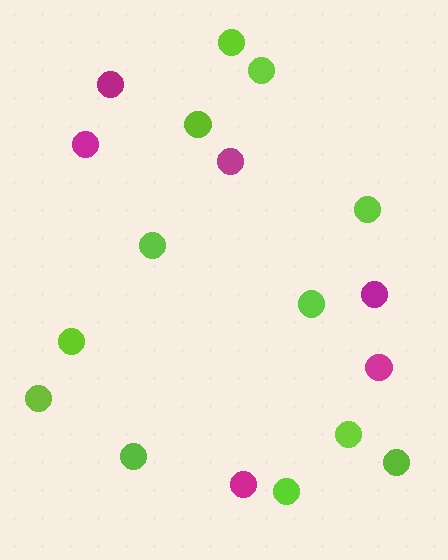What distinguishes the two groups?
There are 2 groups: one group of lime circles (12) and one group of magenta circles (6).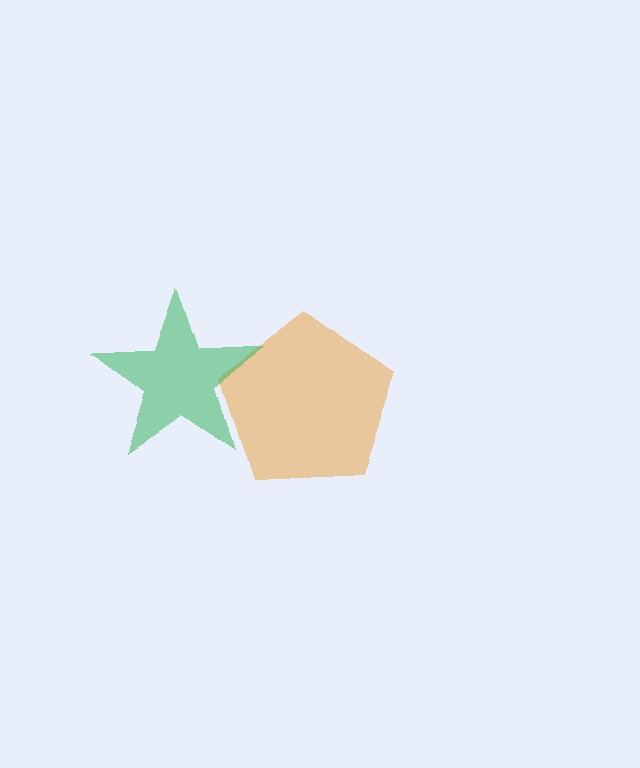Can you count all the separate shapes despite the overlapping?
Yes, there are 2 separate shapes.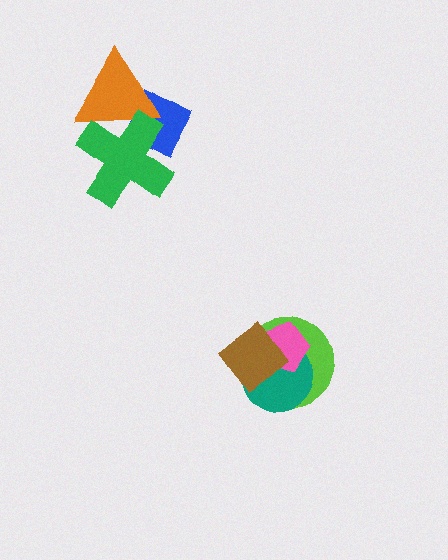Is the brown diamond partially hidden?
No, no other shape covers it.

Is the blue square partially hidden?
Yes, it is partially covered by another shape.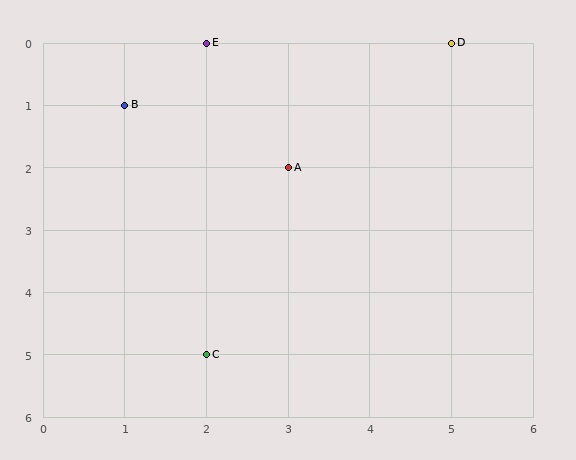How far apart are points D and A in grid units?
Points D and A are 2 columns and 2 rows apart (about 2.8 grid units diagonally).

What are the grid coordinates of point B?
Point B is at grid coordinates (1, 1).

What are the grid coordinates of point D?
Point D is at grid coordinates (5, 0).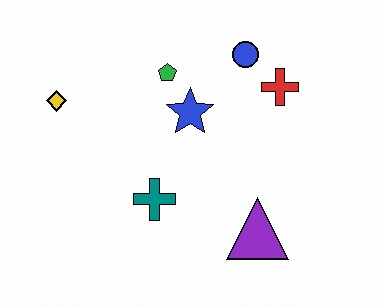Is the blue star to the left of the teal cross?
No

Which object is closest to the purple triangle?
The teal cross is closest to the purple triangle.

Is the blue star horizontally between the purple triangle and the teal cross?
Yes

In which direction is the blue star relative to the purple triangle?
The blue star is above the purple triangle.